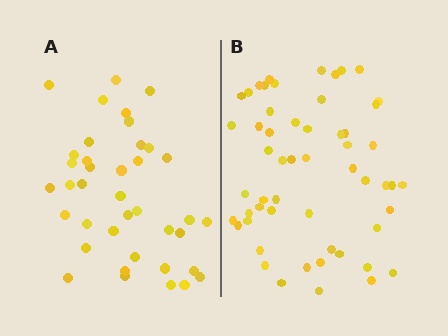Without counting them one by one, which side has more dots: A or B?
Region B (the right region) has more dots.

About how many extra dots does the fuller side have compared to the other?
Region B has approximately 15 more dots than region A.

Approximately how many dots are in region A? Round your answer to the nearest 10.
About 40 dots. (The exact count is 39, which rounds to 40.)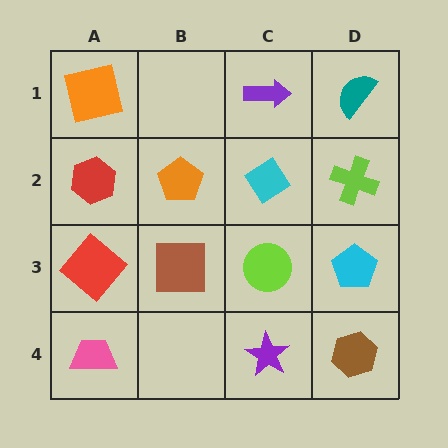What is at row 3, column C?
A lime circle.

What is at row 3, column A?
A red diamond.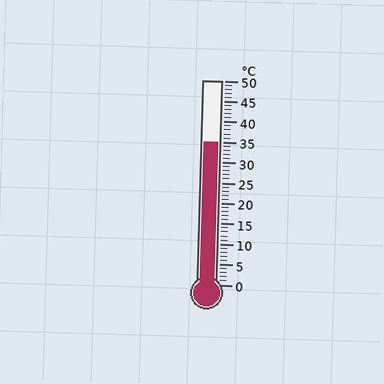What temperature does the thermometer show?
The thermometer shows approximately 35°C.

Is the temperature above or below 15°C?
The temperature is above 15°C.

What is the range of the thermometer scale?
The thermometer scale ranges from 0°C to 50°C.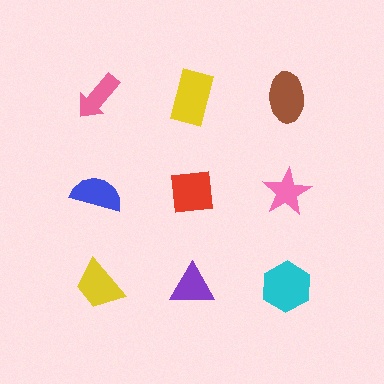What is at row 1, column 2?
A yellow rectangle.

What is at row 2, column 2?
A red square.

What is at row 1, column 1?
A pink arrow.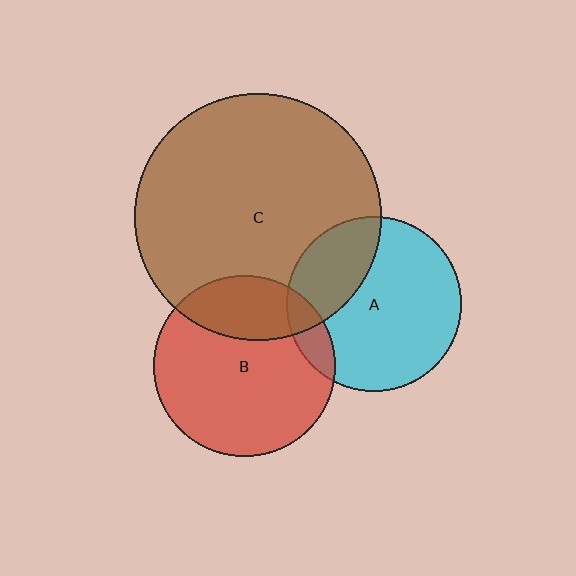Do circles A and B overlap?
Yes.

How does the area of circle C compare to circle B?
Approximately 1.8 times.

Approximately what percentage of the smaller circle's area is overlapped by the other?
Approximately 10%.